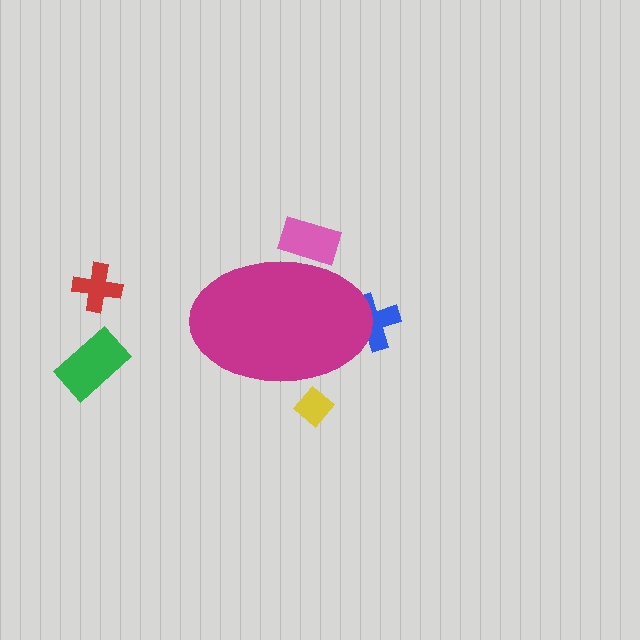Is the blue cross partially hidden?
Yes, the blue cross is partially hidden behind the magenta ellipse.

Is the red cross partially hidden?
No, the red cross is fully visible.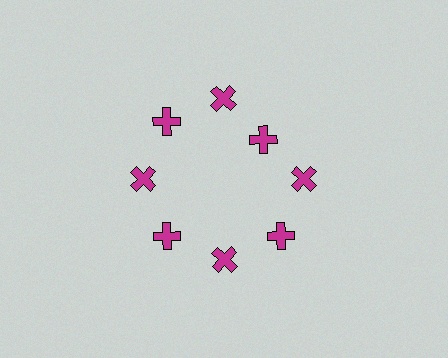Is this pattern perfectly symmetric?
No. The 8 magenta crosses are arranged in a ring, but one element near the 2 o'clock position is pulled inward toward the center, breaking the 8-fold rotational symmetry.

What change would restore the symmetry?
The symmetry would be restored by moving it outward, back onto the ring so that all 8 crosses sit at equal angles and equal distance from the center.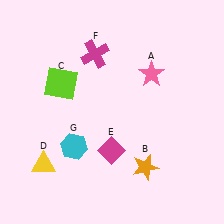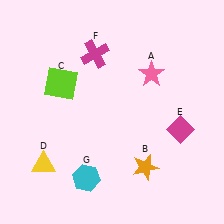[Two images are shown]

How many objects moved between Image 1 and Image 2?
2 objects moved between the two images.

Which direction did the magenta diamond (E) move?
The magenta diamond (E) moved right.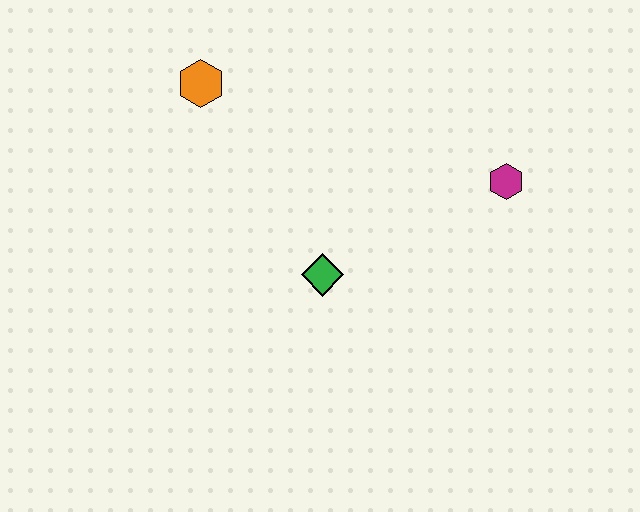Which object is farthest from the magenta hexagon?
The orange hexagon is farthest from the magenta hexagon.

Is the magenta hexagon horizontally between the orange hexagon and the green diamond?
No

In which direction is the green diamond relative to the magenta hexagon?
The green diamond is to the left of the magenta hexagon.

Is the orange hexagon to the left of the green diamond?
Yes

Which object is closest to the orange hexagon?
The green diamond is closest to the orange hexagon.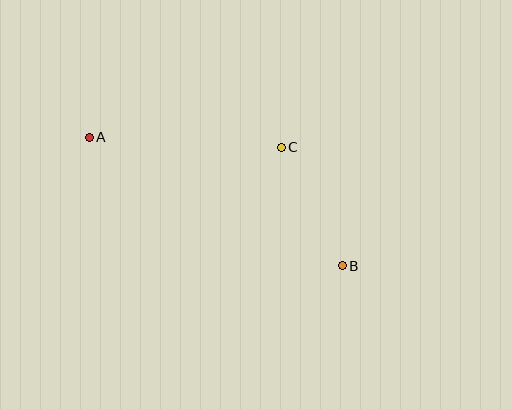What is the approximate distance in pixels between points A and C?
The distance between A and C is approximately 192 pixels.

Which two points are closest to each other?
Points B and C are closest to each other.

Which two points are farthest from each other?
Points A and B are farthest from each other.